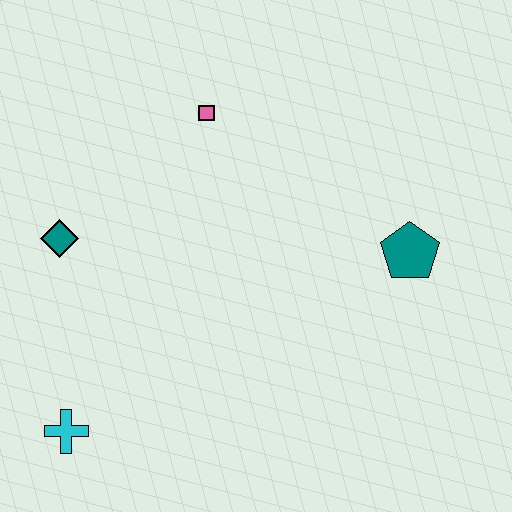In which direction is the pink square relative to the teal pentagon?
The pink square is to the left of the teal pentagon.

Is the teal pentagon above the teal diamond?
No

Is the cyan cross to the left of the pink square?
Yes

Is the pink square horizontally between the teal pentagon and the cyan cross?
Yes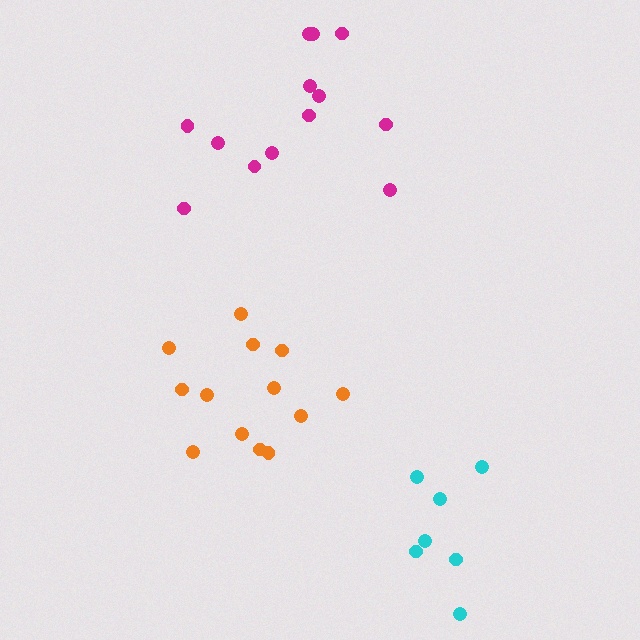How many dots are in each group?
Group 1: 13 dots, Group 2: 7 dots, Group 3: 13 dots (33 total).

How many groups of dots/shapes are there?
There are 3 groups.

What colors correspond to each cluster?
The clusters are colored: magenta, cyan, orange.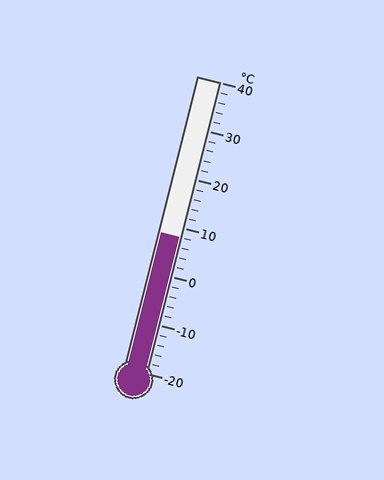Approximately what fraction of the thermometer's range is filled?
The thermometer is filled to approximately 45% of its range.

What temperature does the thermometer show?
The thermometer shows approximately 8°C.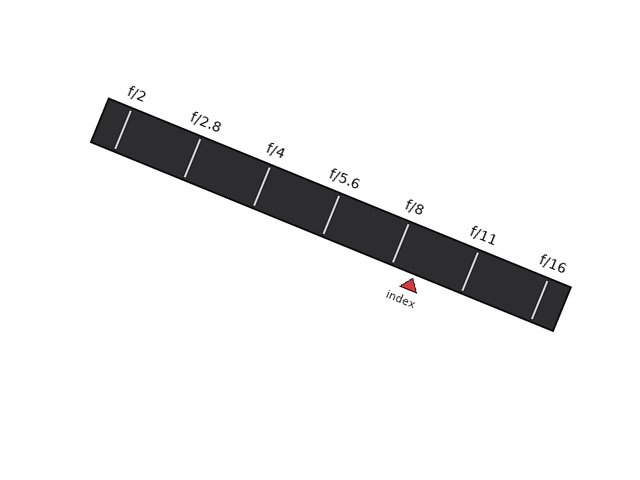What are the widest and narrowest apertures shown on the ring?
The widest aperture shown is f/2 and the narrowest is f/16.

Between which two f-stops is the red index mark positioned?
The index mark is between f/8 and f/11.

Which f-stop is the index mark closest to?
The index mark is closest to f/8.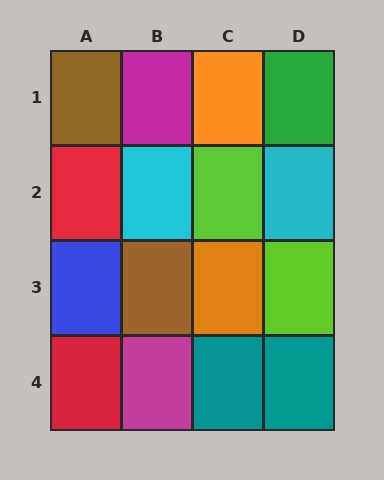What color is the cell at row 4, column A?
Red.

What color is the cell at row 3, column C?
Orange.